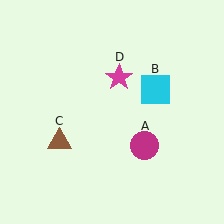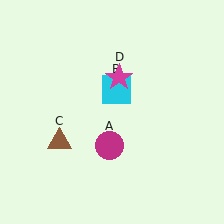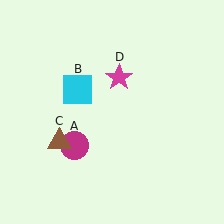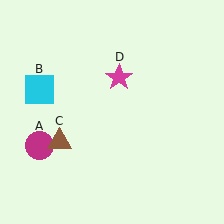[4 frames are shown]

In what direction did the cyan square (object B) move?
The cyan square (object B) moved left.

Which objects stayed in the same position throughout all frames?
Brown triangle (object C) and magenta star (object D) remained stationary.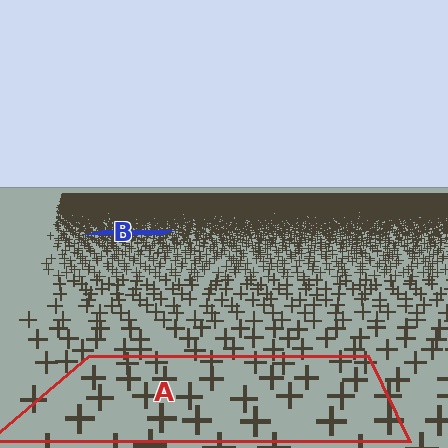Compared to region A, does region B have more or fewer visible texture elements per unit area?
Region B has more texture elements per unit area — they are packed more densely because it is farther away.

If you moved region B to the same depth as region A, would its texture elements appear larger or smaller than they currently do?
They would appear larger. At a closer depth, the same texture elements are projected at a bigger on-screen size.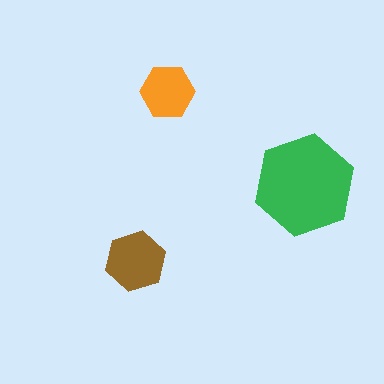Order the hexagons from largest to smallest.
the green one, the brown one, the orange one.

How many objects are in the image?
There are 3 objects in the image.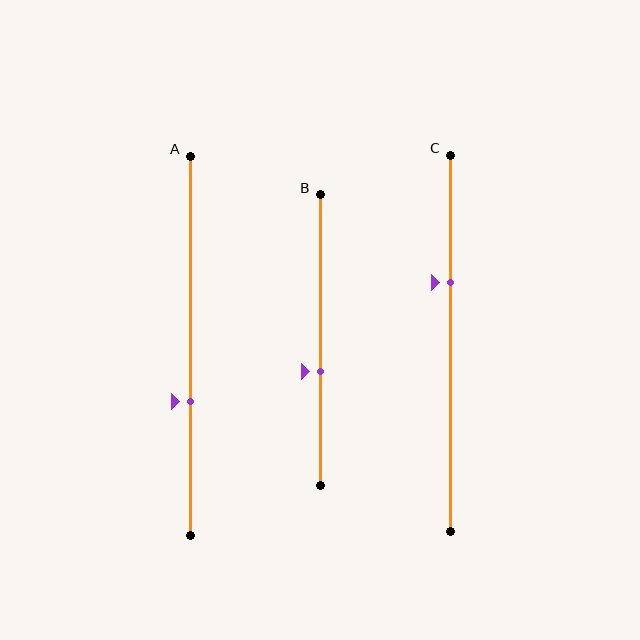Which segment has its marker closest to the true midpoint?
Segment B has its marker closest to the true midpoint.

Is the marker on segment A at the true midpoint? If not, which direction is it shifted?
No, the marker on segment A is shifted downward by about 15% of the segment length.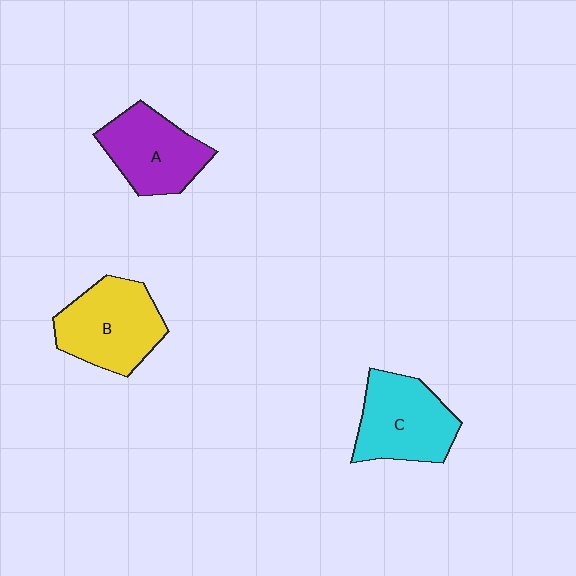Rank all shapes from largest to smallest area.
From largest to smallest: B (yellow), C (cyan), A (purple).